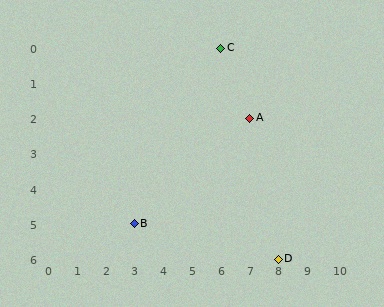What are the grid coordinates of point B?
Point B is at grid coordinates (3, 5).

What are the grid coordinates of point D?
Point D is at grid coordinates (8, 6).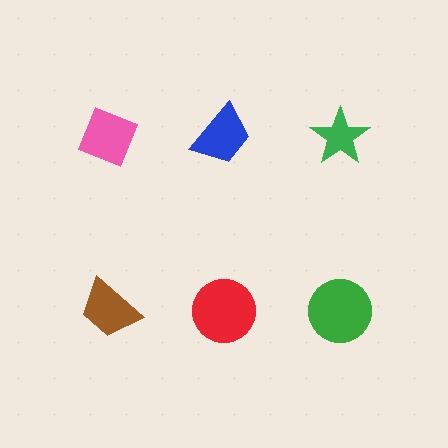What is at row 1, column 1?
A pink diamond.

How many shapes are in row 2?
3 shapes.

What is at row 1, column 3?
A green star.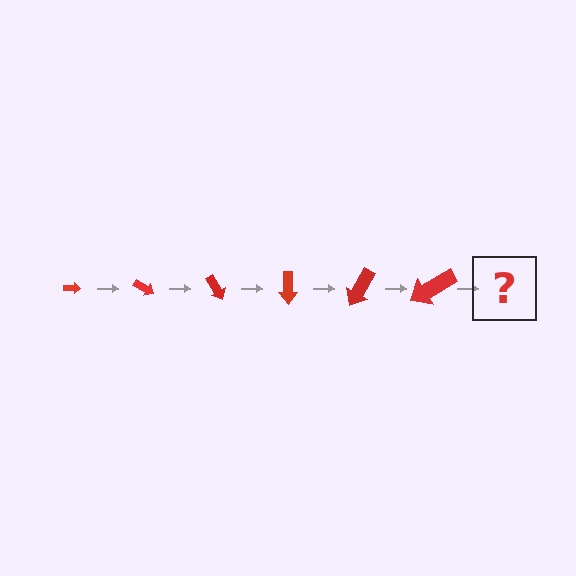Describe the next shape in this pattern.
It should be an arrow, larger than the previous one and rotated 180 degrees from the start.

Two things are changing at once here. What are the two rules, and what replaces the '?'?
The two rules are that the arrow grows larger each step and it rotates 30 degrees each step. The '?' should be an arrow, larger than the previous one and rotated 180 degrees from the start.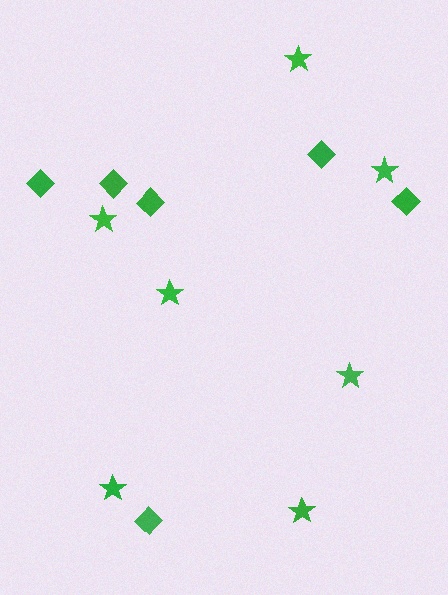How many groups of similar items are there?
There are 2 groups: one group of stars (7) and one group of diamonds (6).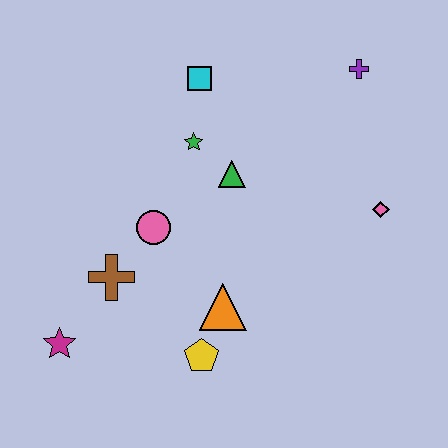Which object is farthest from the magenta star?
The purple cross is farthest from the magenta star.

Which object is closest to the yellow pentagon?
The orange triangle is closest to the yellow pentagon.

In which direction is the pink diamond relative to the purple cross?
The pink diamond is below the purple cross.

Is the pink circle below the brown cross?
No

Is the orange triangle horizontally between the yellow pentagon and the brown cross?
No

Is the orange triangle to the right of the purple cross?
No